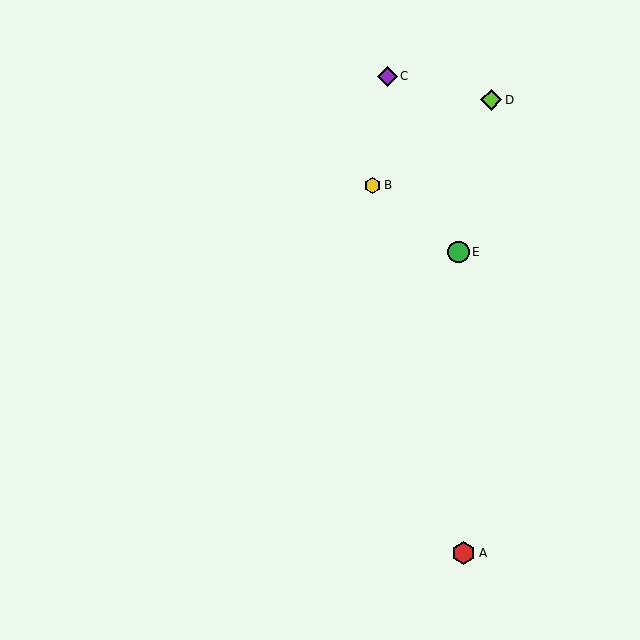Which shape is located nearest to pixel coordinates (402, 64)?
The purple diamond (labeled C) at (388, 76) is nearest to that location.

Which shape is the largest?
The red hexagon (labeled A) is the largest.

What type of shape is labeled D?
Shape D is a lime diamond.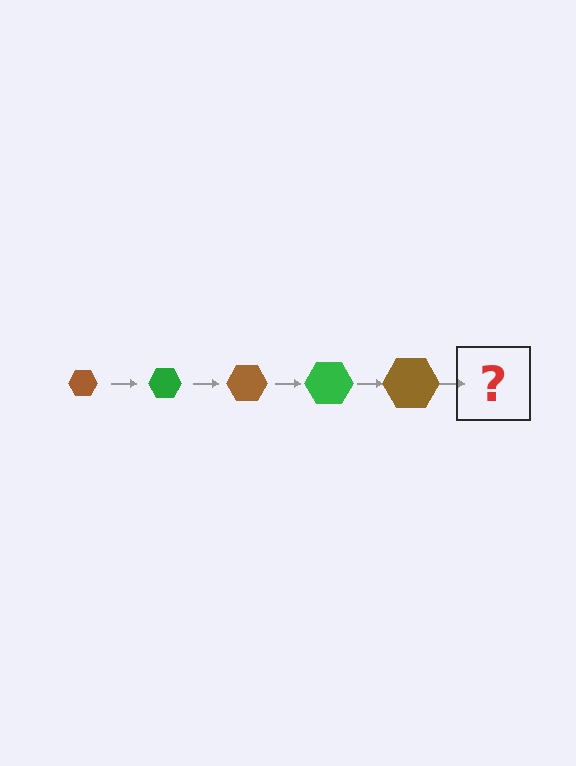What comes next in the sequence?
The next element should be a green hexagon, larger than the previous one.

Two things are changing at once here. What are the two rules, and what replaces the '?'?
The two rules are that the hexagon grows larger each step and the color cycles through brown and green. The '?' should be a green hexagon, larger than the previous one.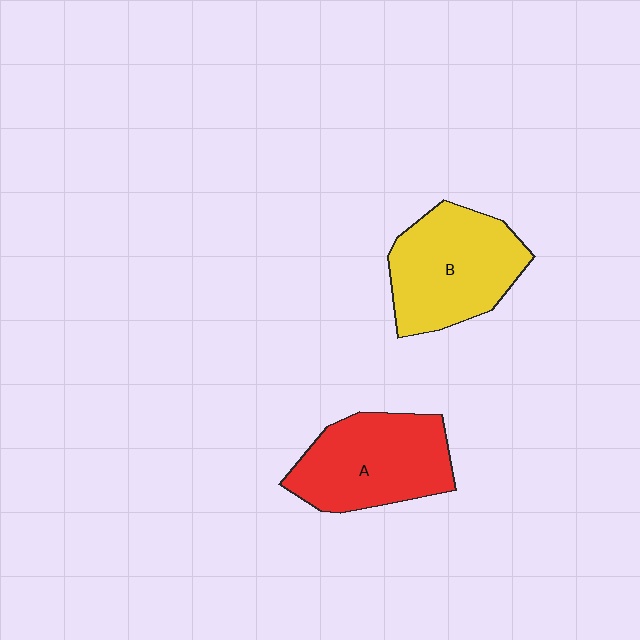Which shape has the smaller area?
Shape A (red).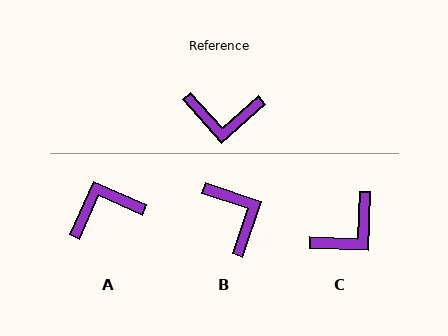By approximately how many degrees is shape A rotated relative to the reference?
Approximately 156 degrees clockwise.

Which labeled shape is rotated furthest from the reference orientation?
A, about 156 degrees away.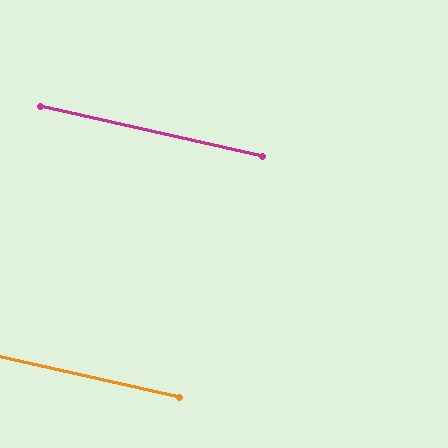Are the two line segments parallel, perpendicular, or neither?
Parallel — their directions differ by only 0.0°.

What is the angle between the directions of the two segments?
Approximately 0 degrees.